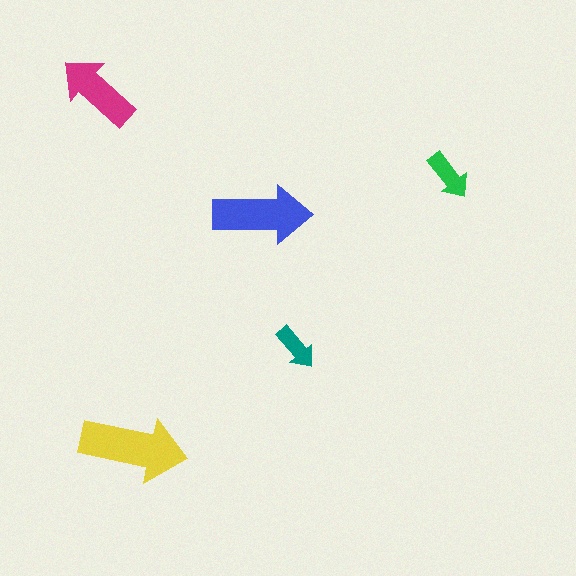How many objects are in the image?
There are 5 objects in the image.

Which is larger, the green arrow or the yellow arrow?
The yellow one.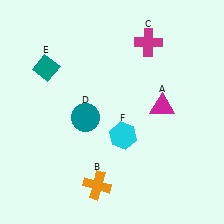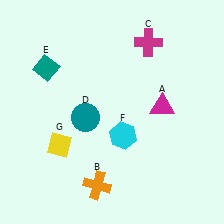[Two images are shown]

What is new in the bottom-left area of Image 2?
A yellow diamond (G) was added in the bottom-left area of Image 2.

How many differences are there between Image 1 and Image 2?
There is 1 difference between the two images.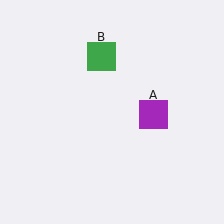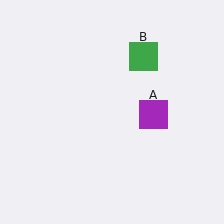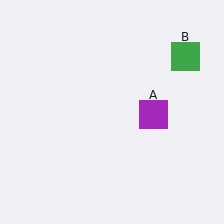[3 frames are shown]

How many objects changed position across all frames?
1 object changed position: green square (object B).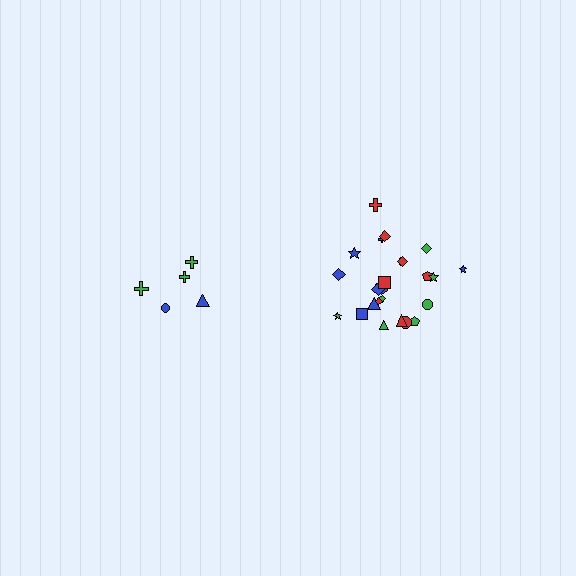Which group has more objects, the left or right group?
The right group.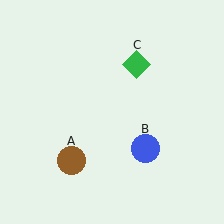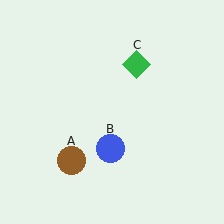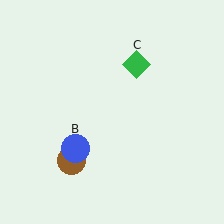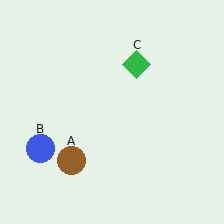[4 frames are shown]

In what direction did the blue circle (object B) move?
The blue circle (object B) moved left.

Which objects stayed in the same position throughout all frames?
Brown circle (object A) and green diamond (object C) remained stationary.